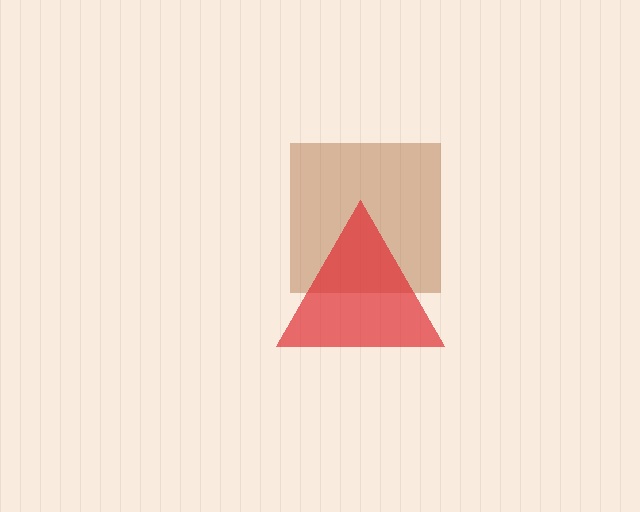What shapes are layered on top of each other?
The layered shapes are: a brown square, a red triangle.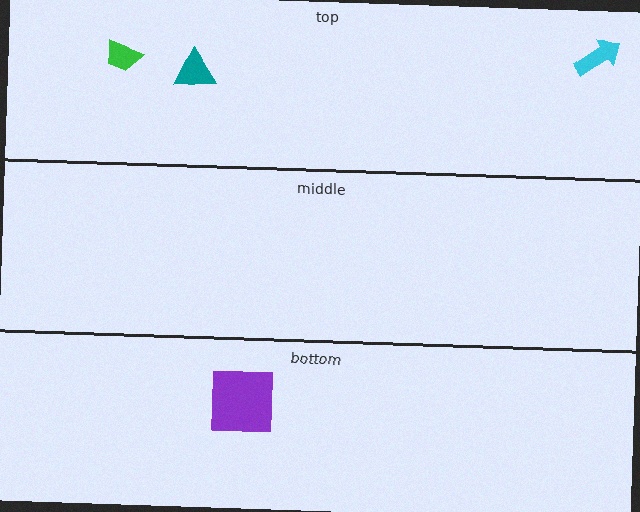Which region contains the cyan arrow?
The top region.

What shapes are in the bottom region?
The purple square.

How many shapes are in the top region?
3.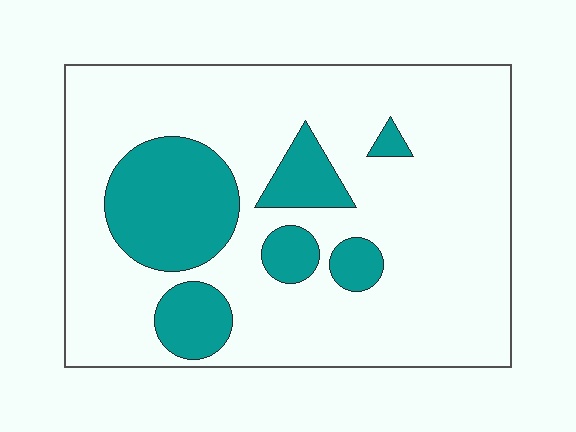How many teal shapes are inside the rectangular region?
6.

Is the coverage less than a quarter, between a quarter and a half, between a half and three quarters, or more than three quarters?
Less than a quarter.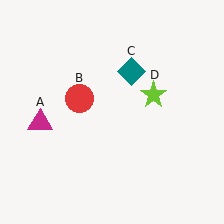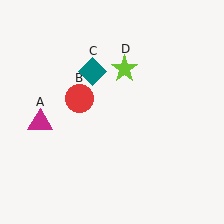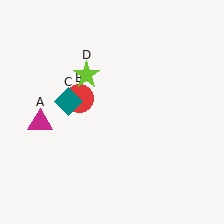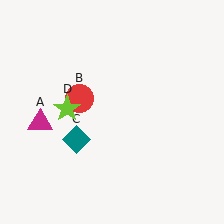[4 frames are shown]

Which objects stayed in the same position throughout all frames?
Magenta triangle (object A) and red circle (object B) remained stationary.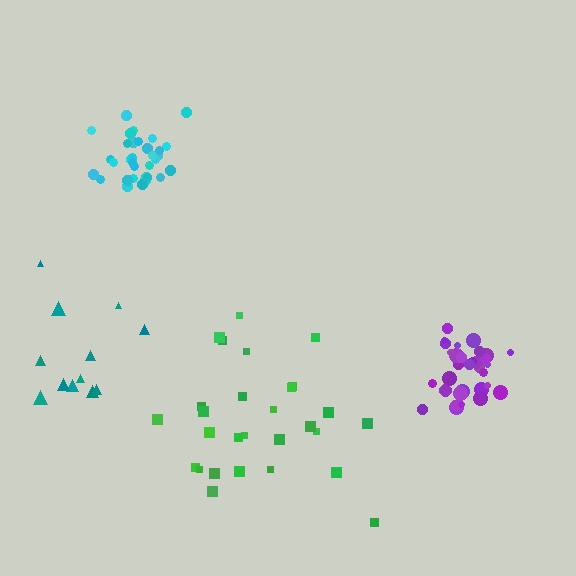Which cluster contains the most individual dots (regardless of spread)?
Purple (33).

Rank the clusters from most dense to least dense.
purple, cyan, teal, green.